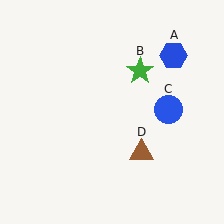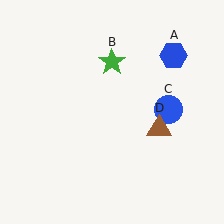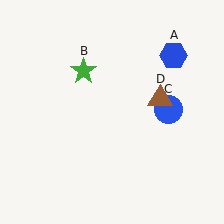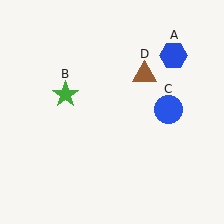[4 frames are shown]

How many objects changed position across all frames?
2 objects changed position: green star (object B), brown triangle (object D).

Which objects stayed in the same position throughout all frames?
Blue hexagon (object A) and blue circle (object C) remained stationary.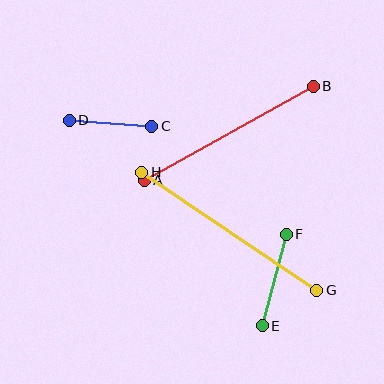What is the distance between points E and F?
The distance is approximately 95 pixels.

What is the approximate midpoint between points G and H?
The midpoint is at approximately (229, 231) pixels.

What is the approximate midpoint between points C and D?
The midpoint is at approximately (110, 123) pixels.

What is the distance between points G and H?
The distance is approximately 211 pixels.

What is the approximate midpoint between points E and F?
The midpoint is at approximately (274, 280) pixels.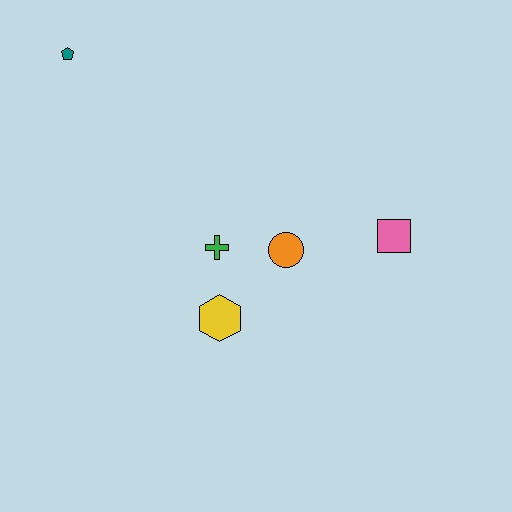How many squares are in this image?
There is 1 square.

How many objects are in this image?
There are 5 objects.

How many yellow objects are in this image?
There is 1 yellow object.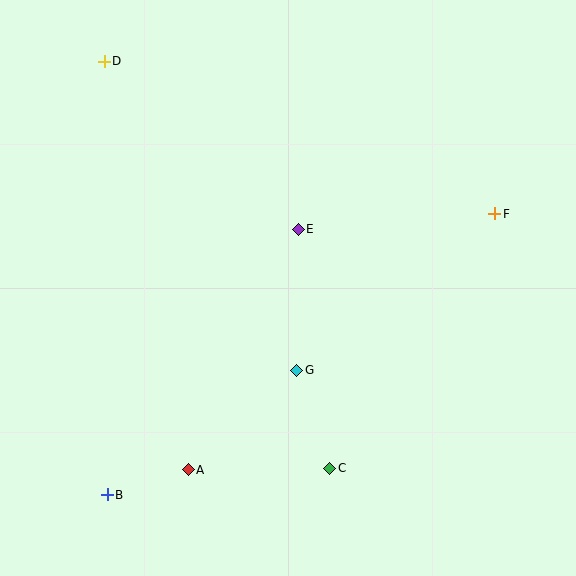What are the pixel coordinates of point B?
Point B is at (107, 495).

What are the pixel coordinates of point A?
Point A is at (188, 470).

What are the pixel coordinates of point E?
Point E is at (298, 229).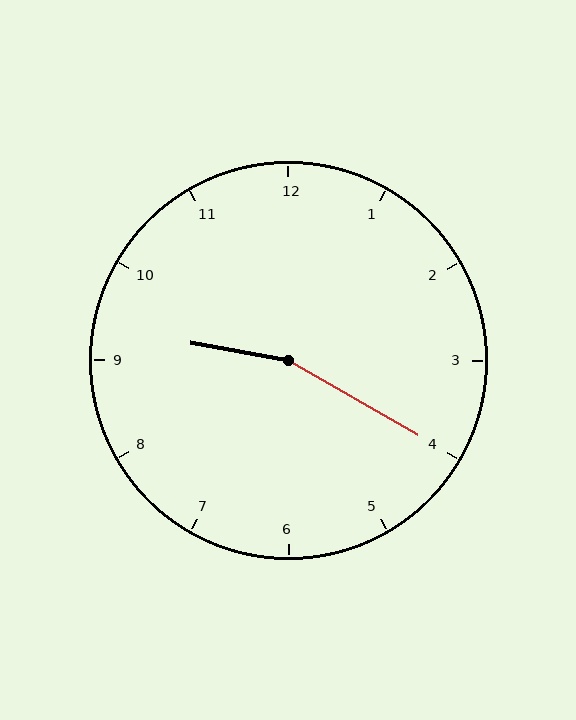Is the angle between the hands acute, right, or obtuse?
It is obtuse.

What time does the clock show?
9:20.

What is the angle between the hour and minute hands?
Approximately 160 degrees.